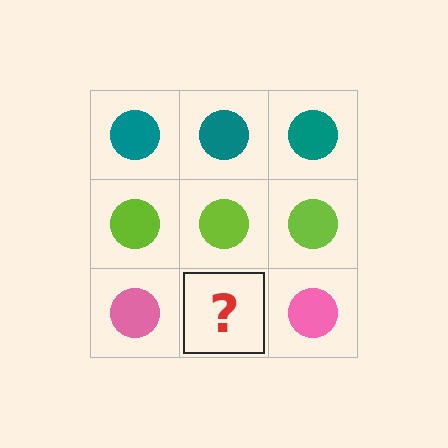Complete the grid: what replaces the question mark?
The question mark should be replaced with a pink circle.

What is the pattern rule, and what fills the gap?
The rule is that each row has a consistent color. The gap should be filled with a pink circle.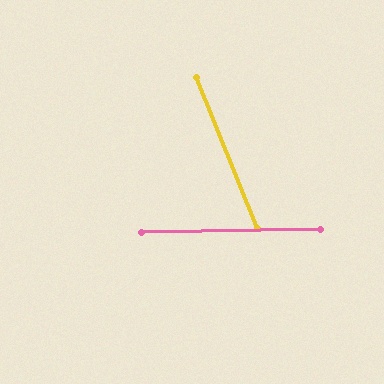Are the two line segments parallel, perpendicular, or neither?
Neither parallel nor perpendicular — they differ by about 69°.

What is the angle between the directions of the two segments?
Approximately 69 degrees.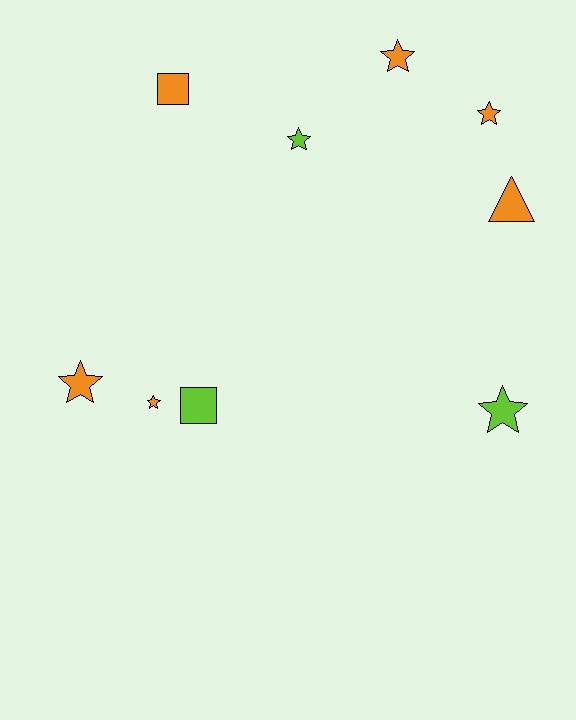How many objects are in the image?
There are 9 objects.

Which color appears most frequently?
Orange, with 6 objects.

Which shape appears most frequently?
Star, with 6 objects.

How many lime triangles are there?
There are no lime triangles.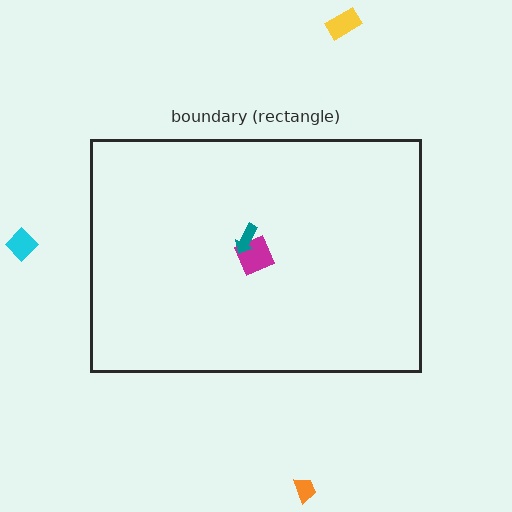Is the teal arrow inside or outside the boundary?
Inside.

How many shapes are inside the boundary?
2 inside, 3 outside.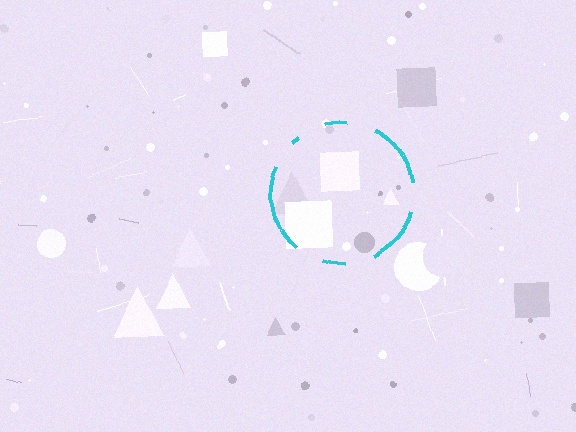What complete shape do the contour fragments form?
The contour fragments form a circle.